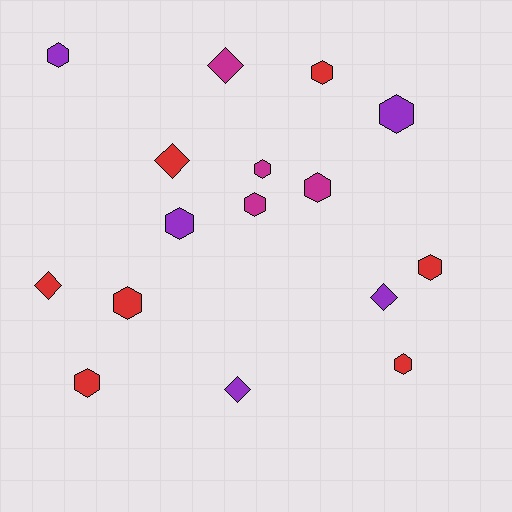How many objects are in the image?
There are 16 objects.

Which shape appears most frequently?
Hexagon, with 11 objects.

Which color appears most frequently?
Red, with 7 objects.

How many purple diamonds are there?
There are 2 purple diamonds.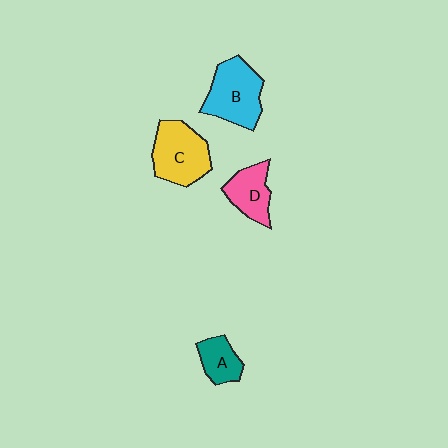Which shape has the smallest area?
Shape A (teal).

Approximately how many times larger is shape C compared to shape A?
Approximately 1.9 times.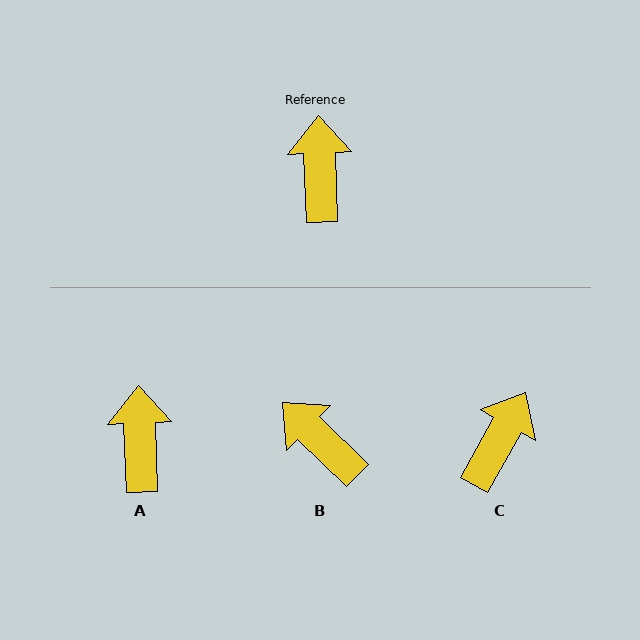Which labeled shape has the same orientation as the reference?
A.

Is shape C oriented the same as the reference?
No, it is off by about 32 degrees.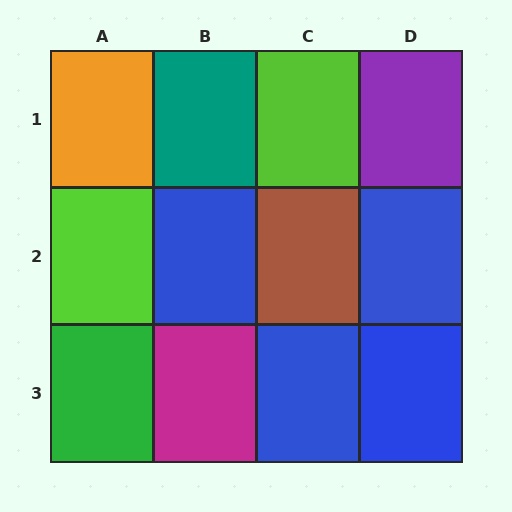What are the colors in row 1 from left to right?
Orange, teal, lime, purple.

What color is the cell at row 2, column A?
Lime.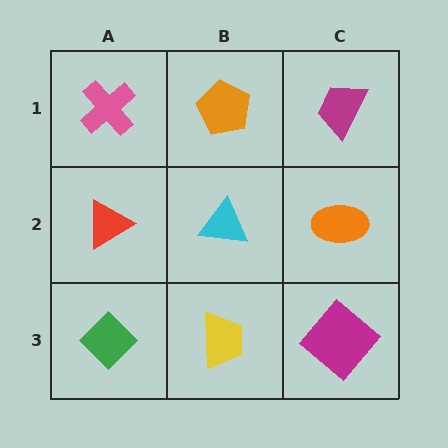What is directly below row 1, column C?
An orange ellipse.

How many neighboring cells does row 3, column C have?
2.